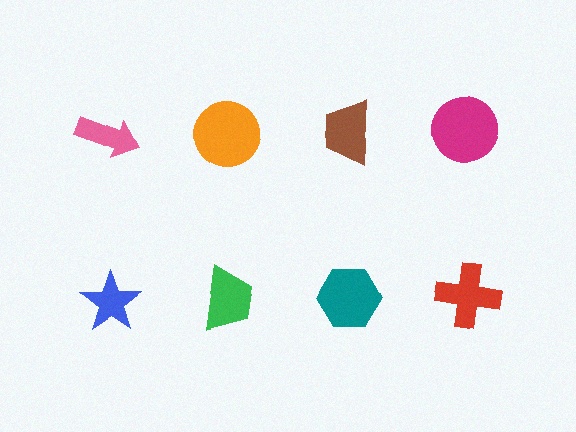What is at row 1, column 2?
An orange circle.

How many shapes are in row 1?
4 shapes.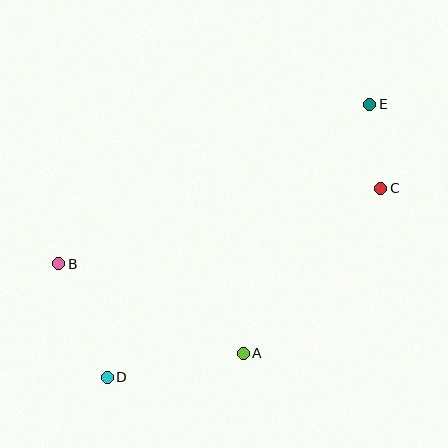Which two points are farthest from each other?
Points D and E are farthest from each other.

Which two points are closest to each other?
Points C and E are closest to each other.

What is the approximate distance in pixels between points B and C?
The distance between B and C is approximately 331 pixels.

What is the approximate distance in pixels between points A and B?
The distance between A and B is approximately 205 pixels.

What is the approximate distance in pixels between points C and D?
The distance between C and D is approximately 332 pixels.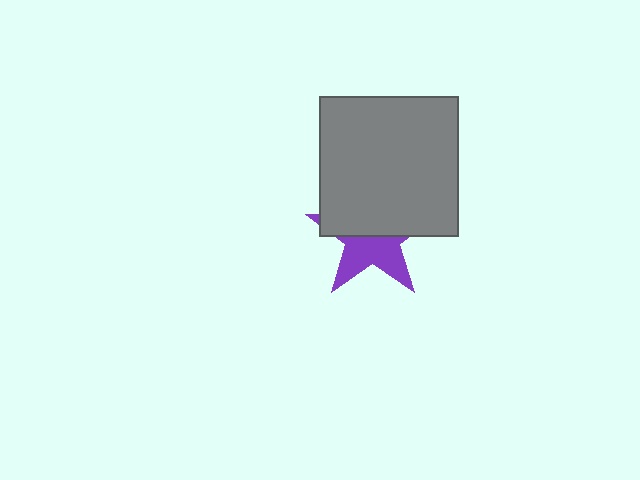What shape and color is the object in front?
The object in front is a gray square.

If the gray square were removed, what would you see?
You would see the complete purple star.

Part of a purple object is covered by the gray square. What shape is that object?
It is a star.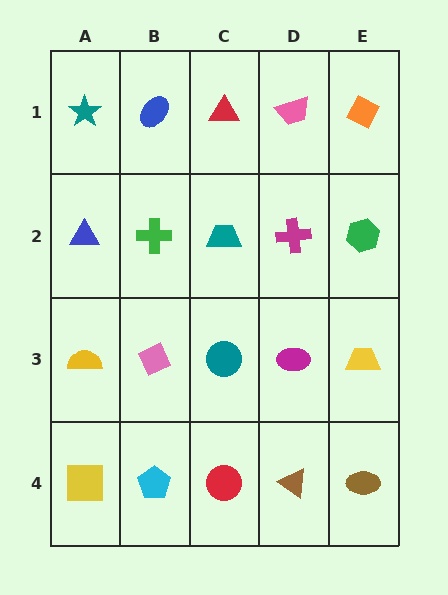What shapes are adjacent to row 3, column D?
A magenta cross (row 2, column D), a brown triangle (row 4, column D), a teal circle (row 3, column C), a yellow trapezoid (row 3, column E).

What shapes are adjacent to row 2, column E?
An orange diamond (row 1, column E), a yellow trapezoid (row 3, column E), a magenta cross (row 2, column D).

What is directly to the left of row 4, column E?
A brown triangle.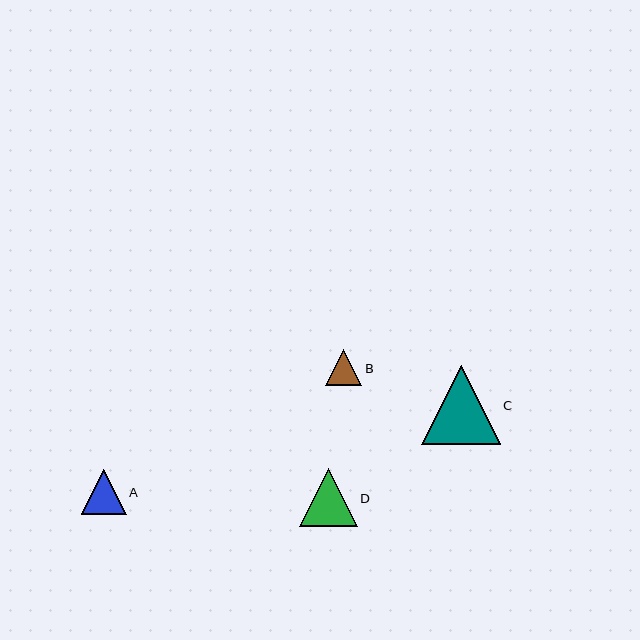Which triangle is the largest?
Triangle C is the largest with a size of approximately 79 pixels.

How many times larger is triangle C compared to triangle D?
Triangle C is approximately 1.3 times the size of triangle D.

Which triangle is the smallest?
Triangle B is the smallest with a size of approximately 36 pixels.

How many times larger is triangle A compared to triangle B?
Triangle A is approximately 1.2 times the size of triangle B.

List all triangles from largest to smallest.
From largest to smallest: C, D, A, B.